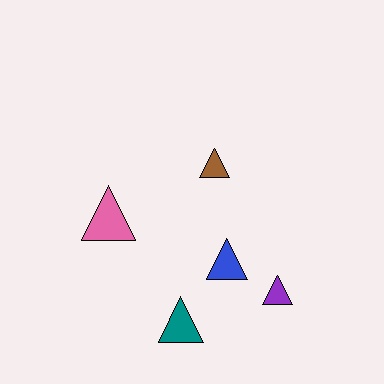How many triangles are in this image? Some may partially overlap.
There are 5 triangles.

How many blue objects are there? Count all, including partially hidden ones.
There is 1 blue object.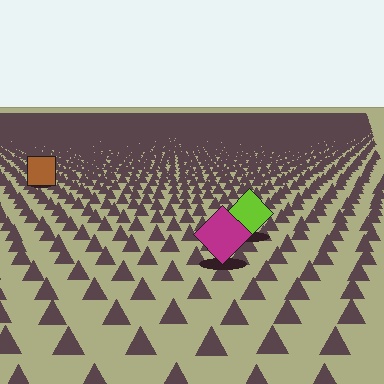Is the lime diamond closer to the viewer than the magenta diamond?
No. The magenta diamond is closer — you can tell from the texture gradient: the ground texture is coarser near it.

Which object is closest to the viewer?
The magenta diamond is closest. The texture marks near it are larger and more spread out.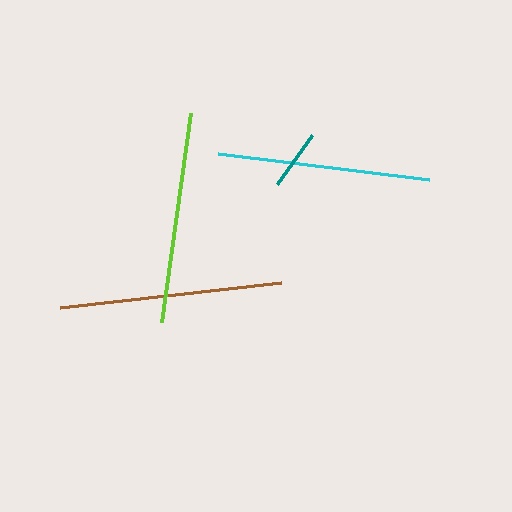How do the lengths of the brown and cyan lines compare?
The brown and cyan lines are approximately the same length.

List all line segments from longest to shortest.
From longest to shortest: brown, cyan, lime, teal.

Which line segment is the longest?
The brown line is the longest at approximately 222 pixels.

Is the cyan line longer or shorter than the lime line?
The cyan line is longer than the lime line.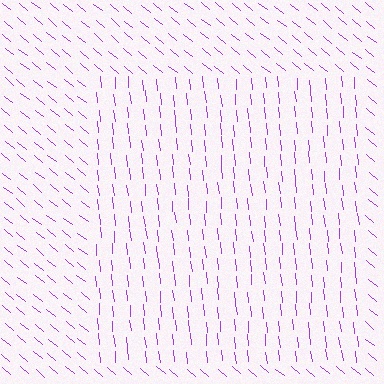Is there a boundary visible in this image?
Yes, there is a texture boundary formed by a change in line orientation.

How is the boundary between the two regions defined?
The boundary is defined purely by a change in line orientation (approximately 45 degrees difference). All lines are the same color and thickness.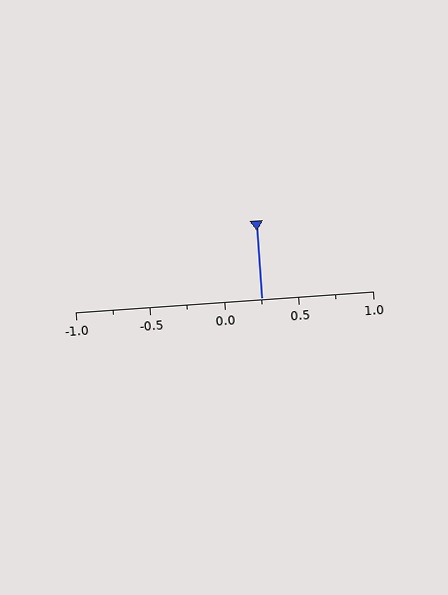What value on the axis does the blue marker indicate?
The marker indicates approximately 0.25.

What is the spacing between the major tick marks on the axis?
The major ticks are spaced 0.5 apart.